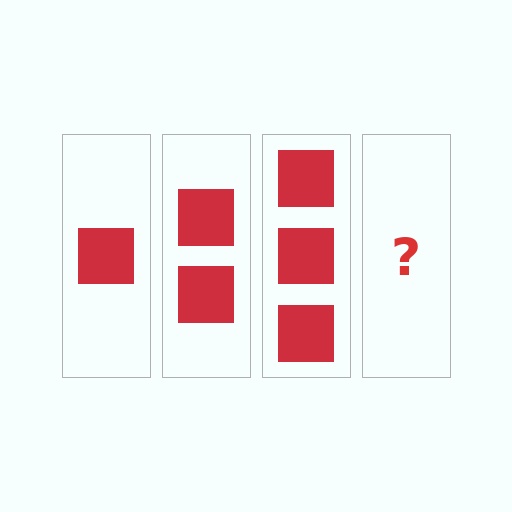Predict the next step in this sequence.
The next step is 4 squares.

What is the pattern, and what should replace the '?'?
The pattern is that each step adds one more square. The '?' should be 4 squares.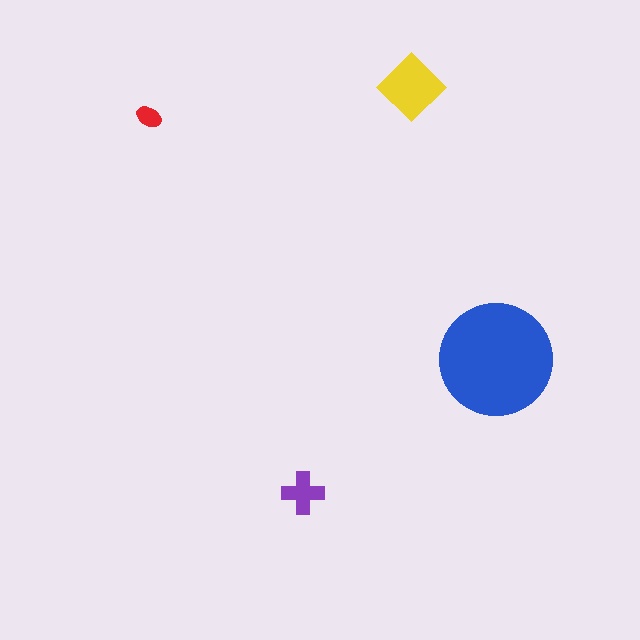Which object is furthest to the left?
The red ellipse is leftmost.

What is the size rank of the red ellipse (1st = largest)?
4th.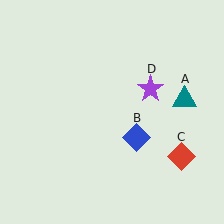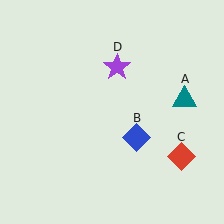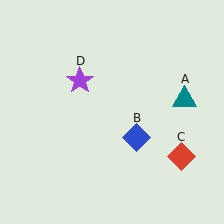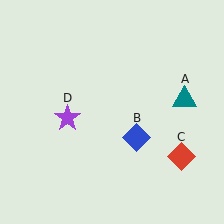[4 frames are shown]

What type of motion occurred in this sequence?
The purple star (object D) rotated counterclockwise around the center of the scene.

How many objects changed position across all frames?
1 object changed position: purple star (object D).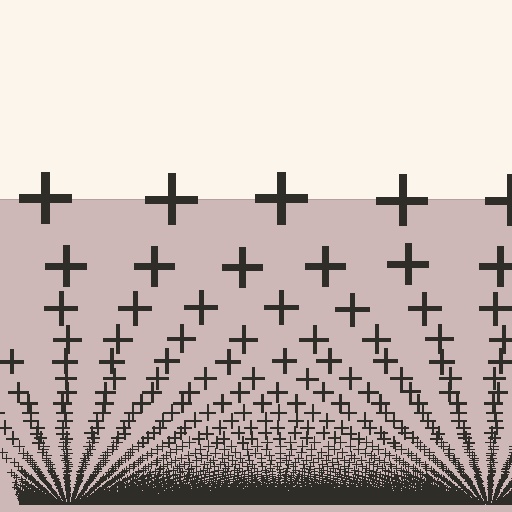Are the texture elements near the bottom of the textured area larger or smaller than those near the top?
Smaller. The gradient is inverted — elements near the bottom are smaller and denser.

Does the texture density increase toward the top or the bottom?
Density increases toward the bottom.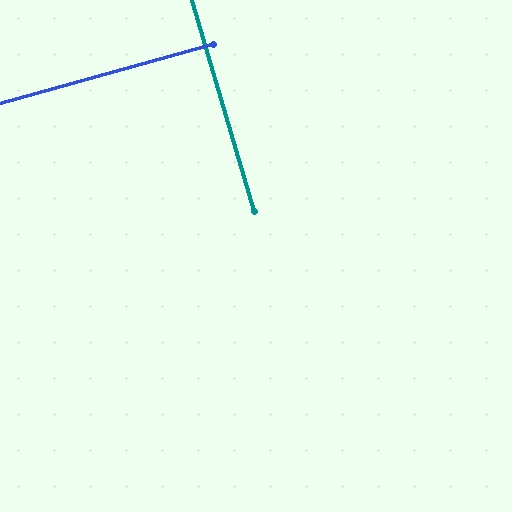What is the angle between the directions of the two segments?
Approximately 89 degrees.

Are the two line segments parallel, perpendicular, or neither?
Perpendicular — they meet at approximately 89°.